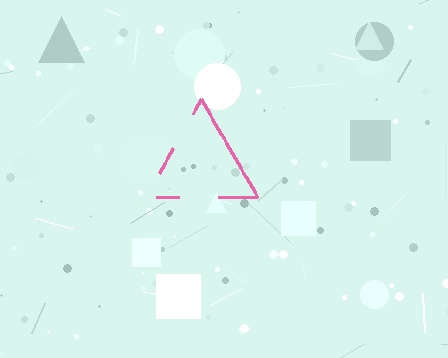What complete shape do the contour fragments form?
The contour fragments form a triangle.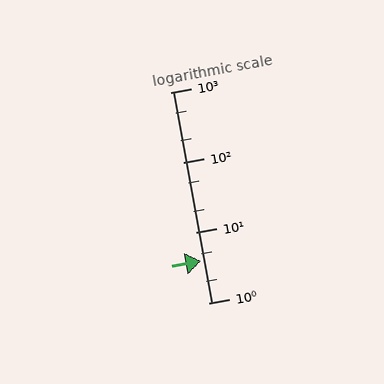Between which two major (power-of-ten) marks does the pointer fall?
The pointer is between 1 and 10.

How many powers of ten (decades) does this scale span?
The scale spans 3 decades, from 1 to 1000.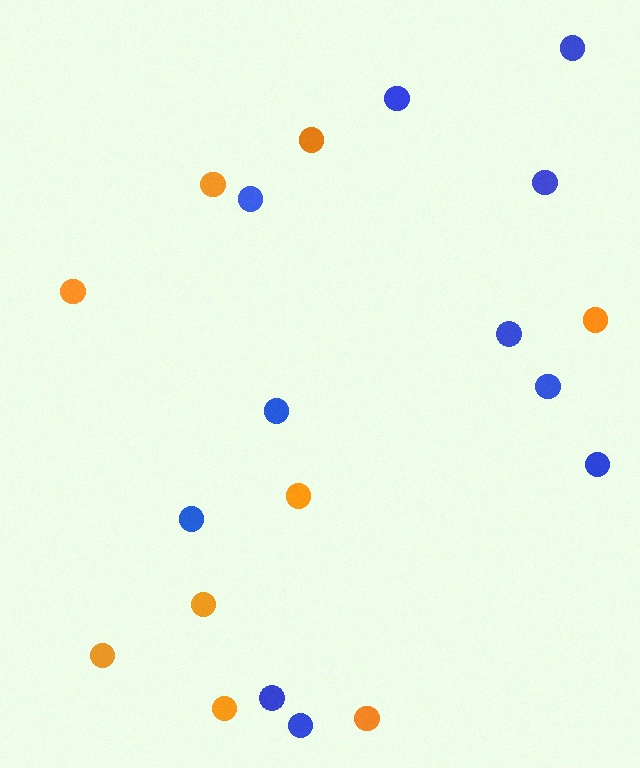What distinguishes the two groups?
There are 2 groups: one group of orange circles (9) and one group of blue circles (11).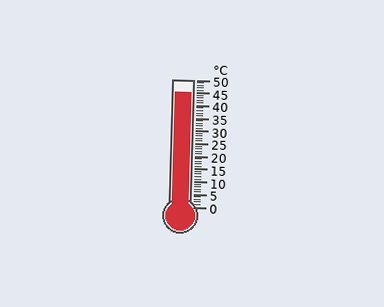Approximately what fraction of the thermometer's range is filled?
The thermometer is filled to approximately 90% of its range.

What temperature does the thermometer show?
The thermometer shows approximately 45°C.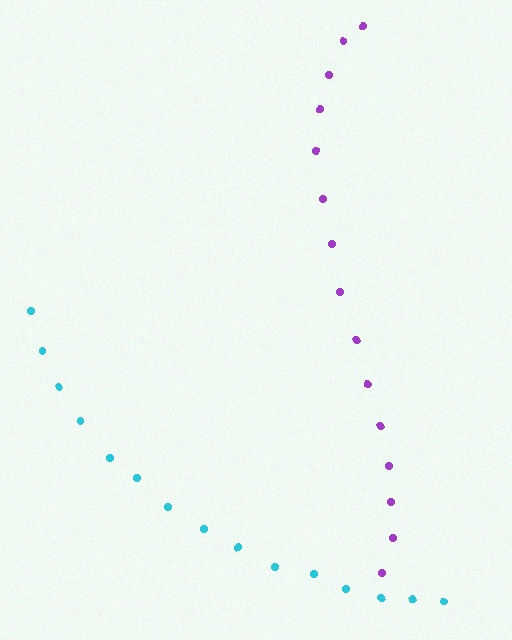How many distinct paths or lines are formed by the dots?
There are 2 distinct paths.